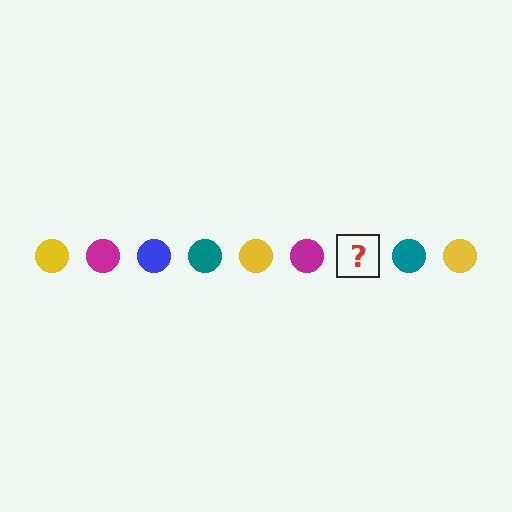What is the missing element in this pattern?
The missing element is a blue circle.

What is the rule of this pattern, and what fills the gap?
The rule is that the pattern cycles through yellow, magenta, blue, teal circles. The gap should be filled with a blue circle.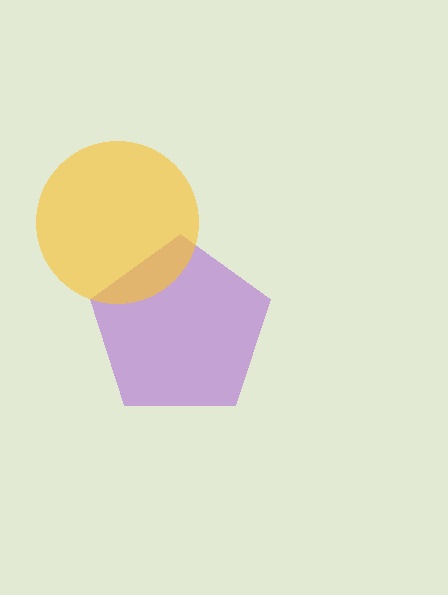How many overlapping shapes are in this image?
There are 2 overlapping shapes in the image.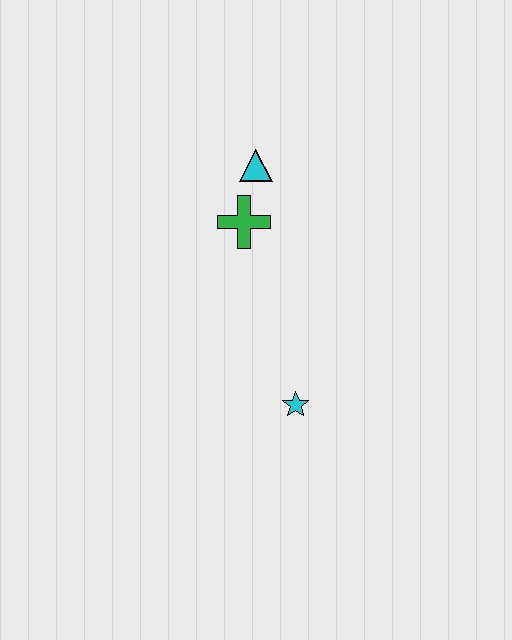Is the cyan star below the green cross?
Yes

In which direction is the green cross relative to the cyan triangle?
The green cross is below the cyan triangle.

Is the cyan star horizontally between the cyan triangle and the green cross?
No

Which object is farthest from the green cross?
The cyan star is farthest from the green cross.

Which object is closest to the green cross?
The cyan triangle is closest to the green cross.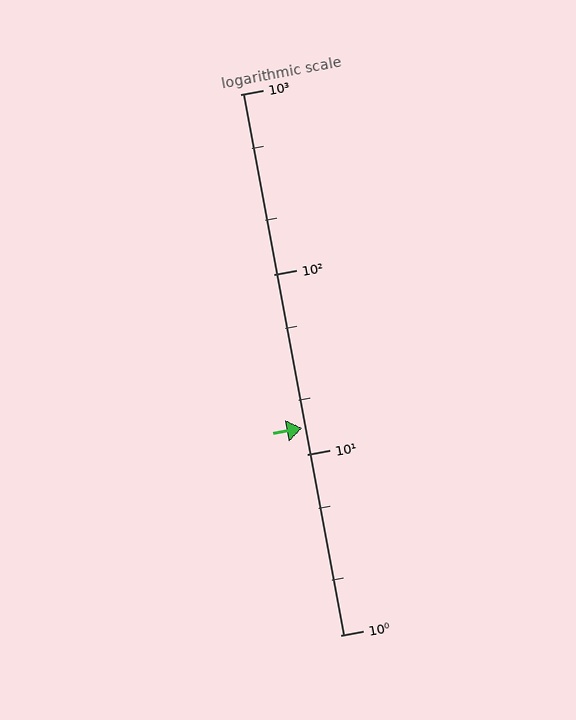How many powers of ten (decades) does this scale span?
The scale spans 3 decades, from 1 to 1000.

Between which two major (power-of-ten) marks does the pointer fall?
The pointer is between 10 and 100.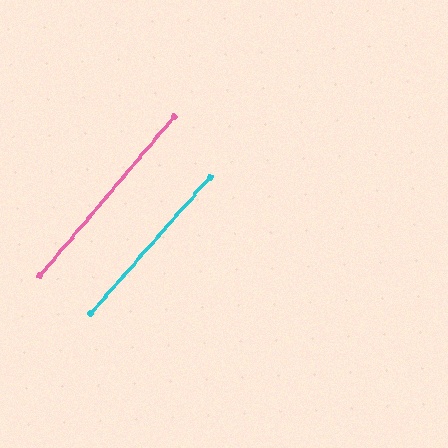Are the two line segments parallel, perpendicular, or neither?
Parallel — their directions differ by only 0.8°.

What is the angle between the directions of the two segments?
Approximately 1 degree.